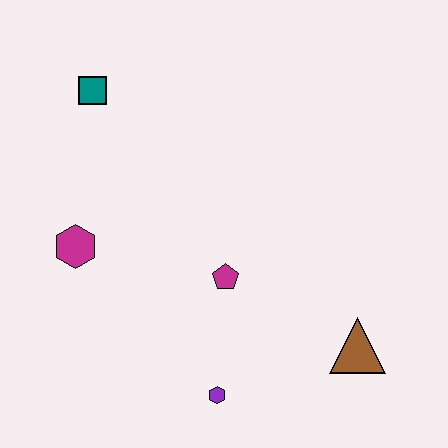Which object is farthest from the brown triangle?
The teal square is farthest from the brown triangle.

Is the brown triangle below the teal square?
Yes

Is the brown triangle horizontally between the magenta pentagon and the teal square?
No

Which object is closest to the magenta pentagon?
The purple hexagon is closest to the magenta pentagon.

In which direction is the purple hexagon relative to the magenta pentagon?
The purple hexagon is below the magenta pentagon.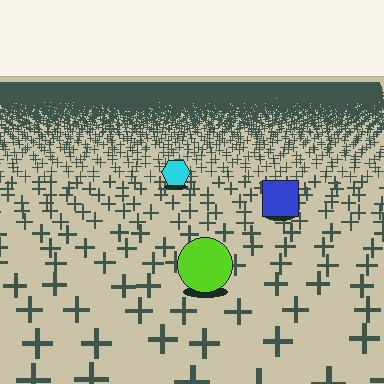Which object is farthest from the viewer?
The cyan hexagon is farthest from the viewer. It appears smaller and the ground texture around it is denser.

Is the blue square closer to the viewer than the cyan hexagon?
Yes. The blue square is closer — you can tell from the texture gradient: the ground texture is coarser near it.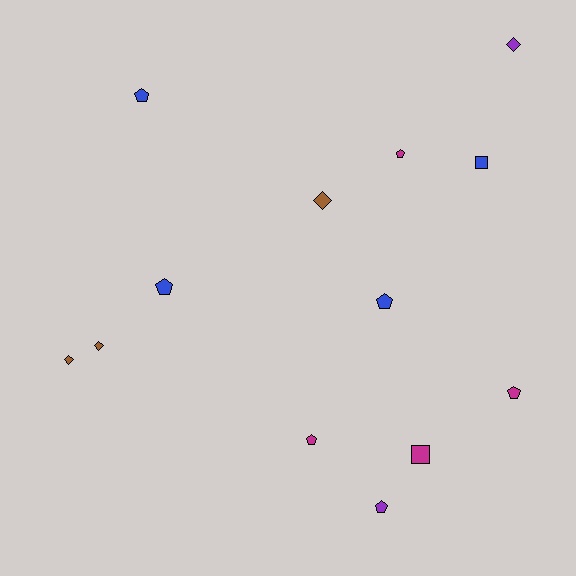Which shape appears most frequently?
Pentagon, with 7 objects.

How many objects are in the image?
There are 13 objects.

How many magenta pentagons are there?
There are 3 magenta pentagons.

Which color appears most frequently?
Magenta, with 4 objects.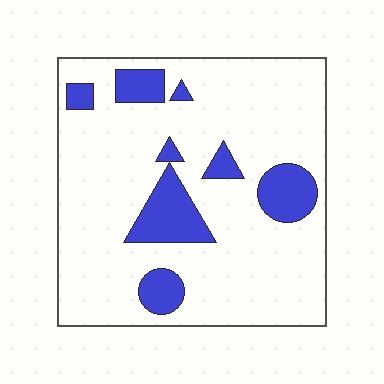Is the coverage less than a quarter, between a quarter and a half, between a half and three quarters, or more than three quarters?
Less than a quarter.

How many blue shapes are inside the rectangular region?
8.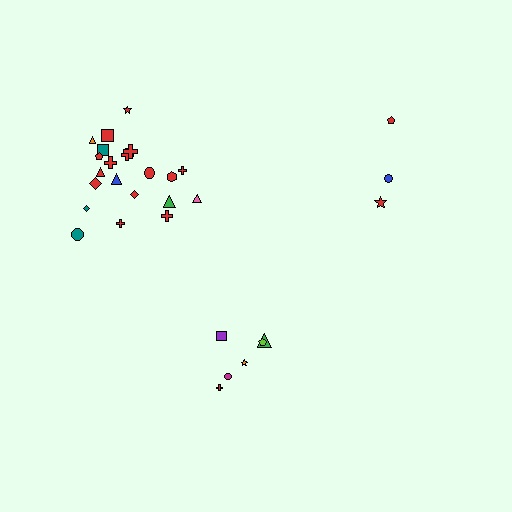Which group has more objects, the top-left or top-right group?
The top-left group.